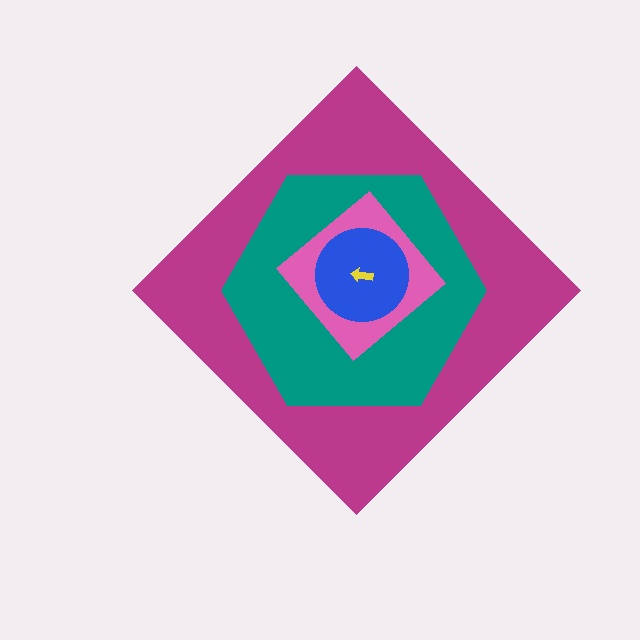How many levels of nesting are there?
5.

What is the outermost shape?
The magenta diamond.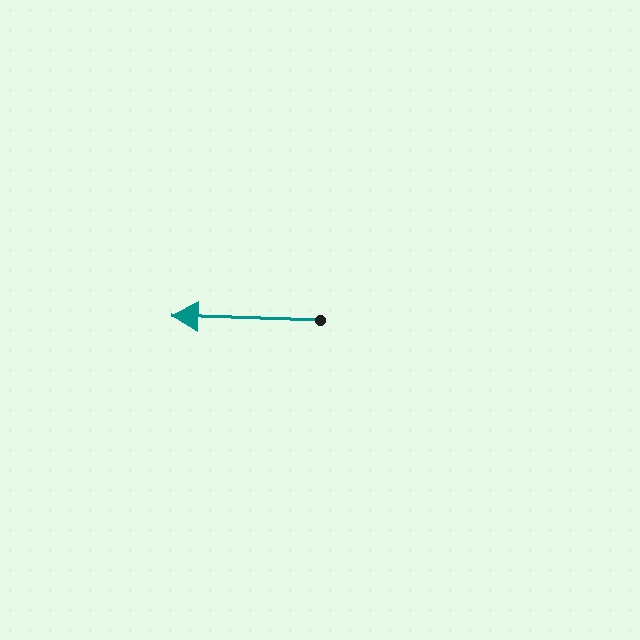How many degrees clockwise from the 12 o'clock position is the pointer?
Approximately 272 degrees.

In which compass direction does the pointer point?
West.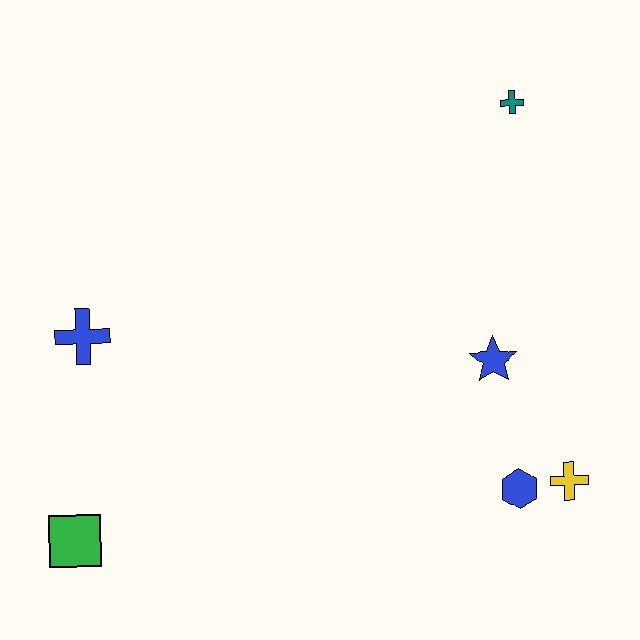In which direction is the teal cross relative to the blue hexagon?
The teal cross is above the blue hexagon.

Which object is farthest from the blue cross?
The yellow cross is farthest from the blue cross.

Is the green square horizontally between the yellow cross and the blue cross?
No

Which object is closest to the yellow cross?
The blue hexagon is closest to the yellow cross.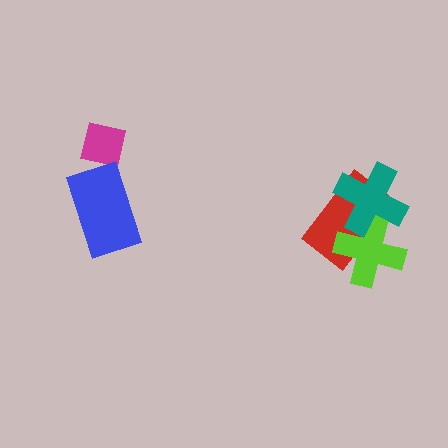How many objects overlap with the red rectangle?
2 objects overlap with the red rectangle.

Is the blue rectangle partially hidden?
No, no other shape covers it.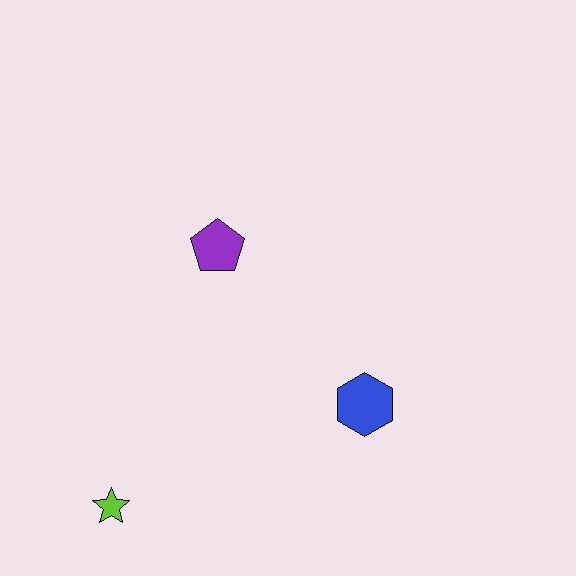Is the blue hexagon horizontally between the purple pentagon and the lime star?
No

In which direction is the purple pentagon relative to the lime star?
The purple pentagon is above the lime star.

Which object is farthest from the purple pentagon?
The lime star is farthest from the purple pentagon.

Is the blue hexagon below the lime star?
No